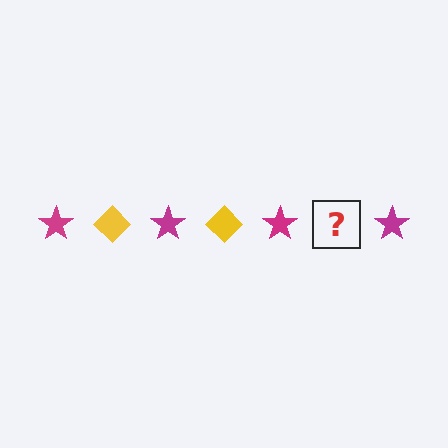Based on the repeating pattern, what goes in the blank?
The blank should be a yellow diamond.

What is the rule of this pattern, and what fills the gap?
The rule is that the pattern alternates between magenta star and yellow diamond. The gap should be filled with a yellow diamond.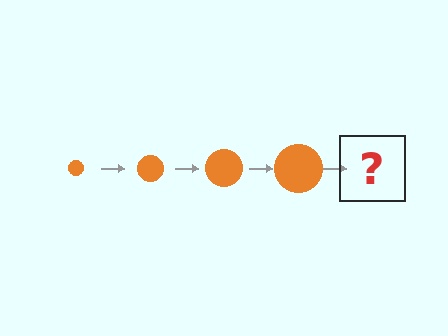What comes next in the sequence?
The next element should be an orange circle, larger than the previous one.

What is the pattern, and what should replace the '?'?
The pattern is that the circle gets progressively larger each step. The '?' should be an orange circle, larger than the previous one.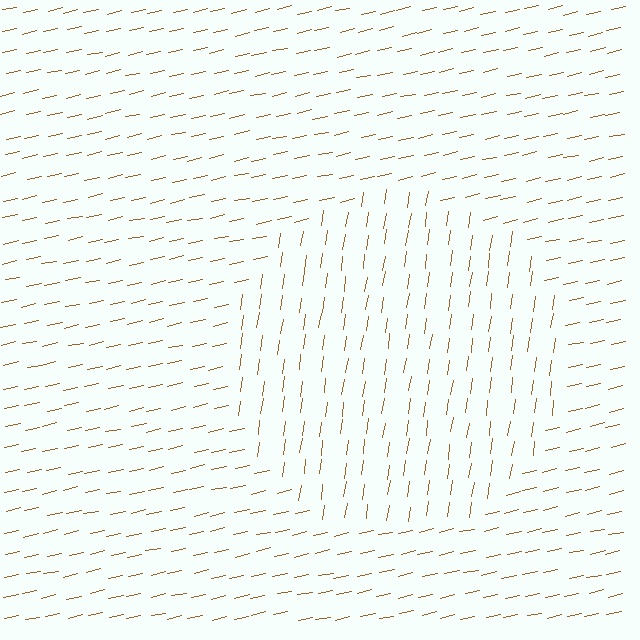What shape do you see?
I see a circle.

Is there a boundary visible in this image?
Yes, there is a texture boundary formed by a change in line orientation.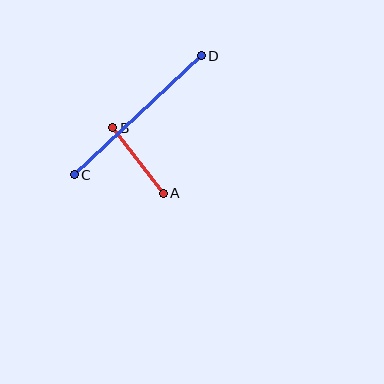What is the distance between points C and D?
The distance is approximately 174 pixels.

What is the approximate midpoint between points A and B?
The midpoint is at approximately (138, 161) pixels.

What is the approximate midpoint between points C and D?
The midpoint is at approximately (138, 115) pixels.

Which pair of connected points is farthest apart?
Points C and D are farthest apart.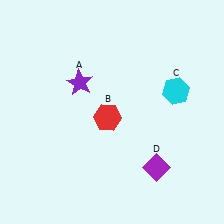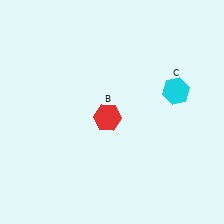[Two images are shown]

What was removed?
The purple diamond (D), the purple star (A) were removed in Image 2.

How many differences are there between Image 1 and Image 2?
There are 2 differences between the two images.